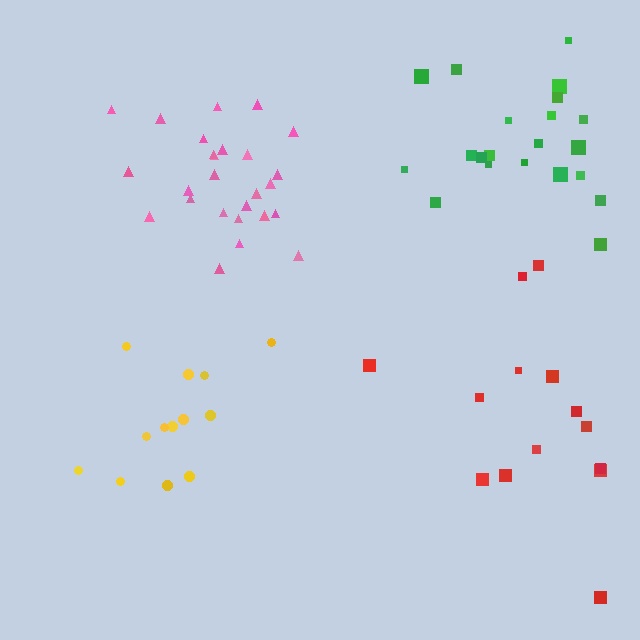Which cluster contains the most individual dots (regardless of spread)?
Pink (26).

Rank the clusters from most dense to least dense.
pink, green, red, yellow.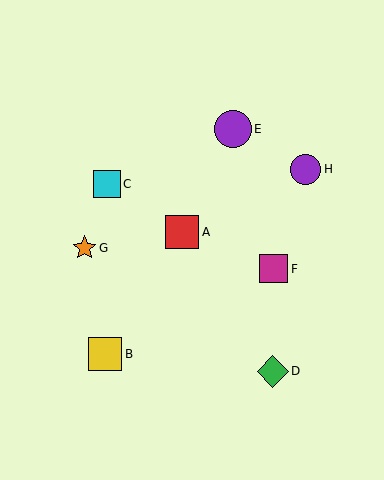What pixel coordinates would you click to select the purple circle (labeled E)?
Click at (233, 129) to select the purple circle E.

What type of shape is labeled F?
Shape F is a magenta square.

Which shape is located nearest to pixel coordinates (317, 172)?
The purple circle (labeled H) at (306, 169) is nearest to that location.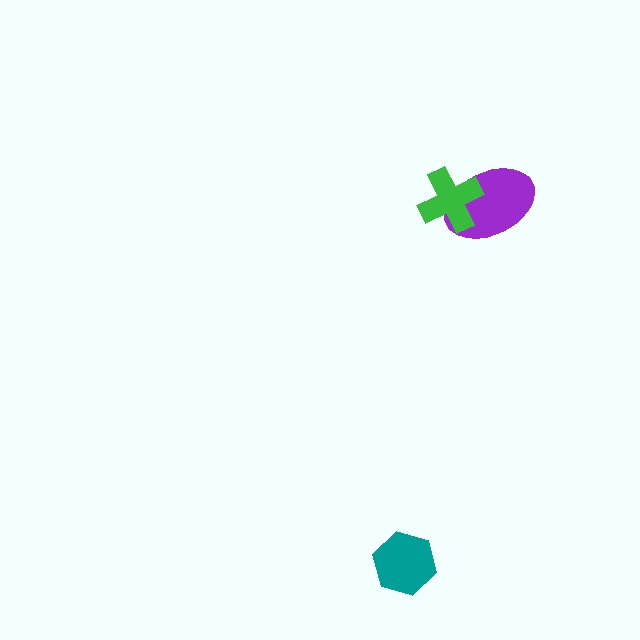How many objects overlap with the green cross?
1 object overlaps with the green cross.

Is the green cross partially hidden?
No, no other shape covers it.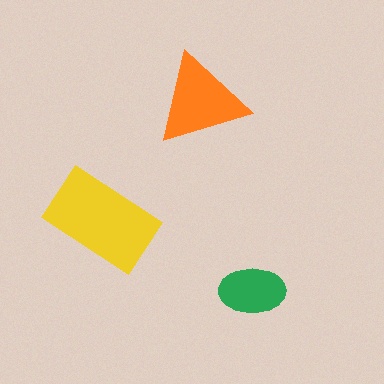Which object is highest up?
The orange triangle is topmost.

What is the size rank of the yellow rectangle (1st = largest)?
1st.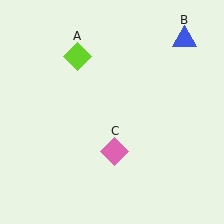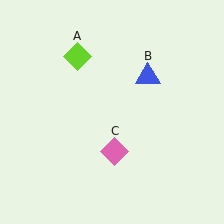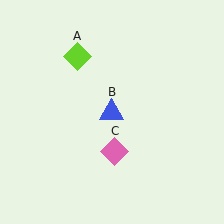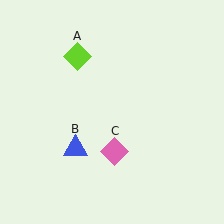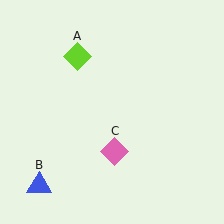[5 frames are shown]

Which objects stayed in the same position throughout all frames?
Lime diamond (object A) and pink diamond (object C) remained stationary.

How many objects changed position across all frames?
1 object changed position: blue triangle (object B).